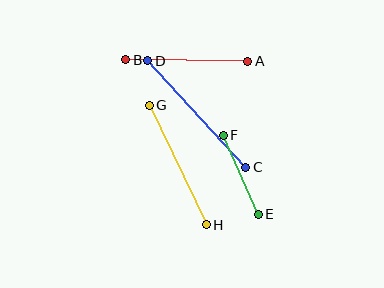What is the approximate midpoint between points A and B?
The midpoint is at approximately (187, 60) pixels.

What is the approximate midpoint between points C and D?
The midpoint is at approximately (197, 114) pixels.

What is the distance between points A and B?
The distance is approximately 122 pixels.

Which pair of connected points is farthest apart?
Points C and D are farthest apart.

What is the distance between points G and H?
The distance is approximately 132 pixels.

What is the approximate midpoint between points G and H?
The midpoint is at approximately (178, 165) pixels.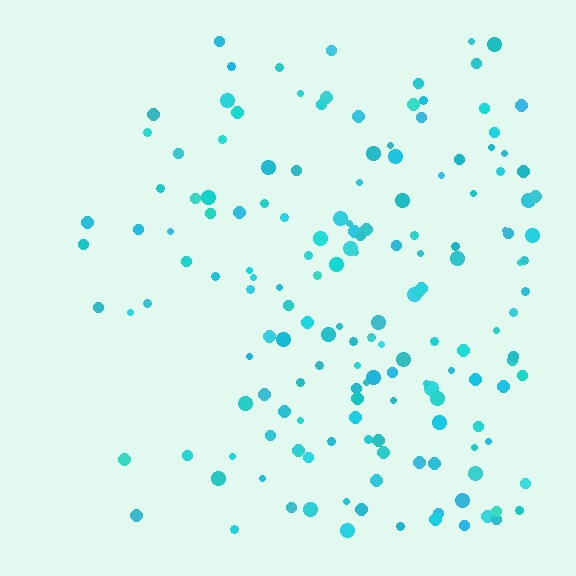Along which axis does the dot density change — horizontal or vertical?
Horizontal.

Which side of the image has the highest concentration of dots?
The right.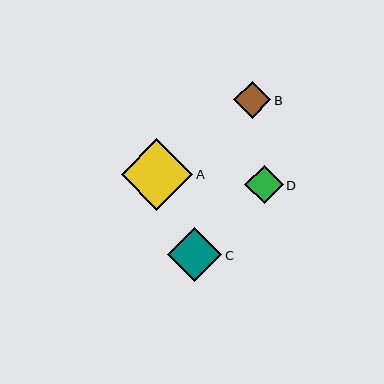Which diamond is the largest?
Diamond A is the largest with a size of approximately 71 pixels.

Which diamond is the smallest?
Diamond B is the smallest with a size of approximately 38 pixels.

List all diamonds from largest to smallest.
From largest to smallest: A, C, D, B.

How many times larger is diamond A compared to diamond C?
Diamond A is approximately 1.3 times the size of diamond C.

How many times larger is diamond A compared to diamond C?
Diamond A is approximately 1.3 times the size of diamond C.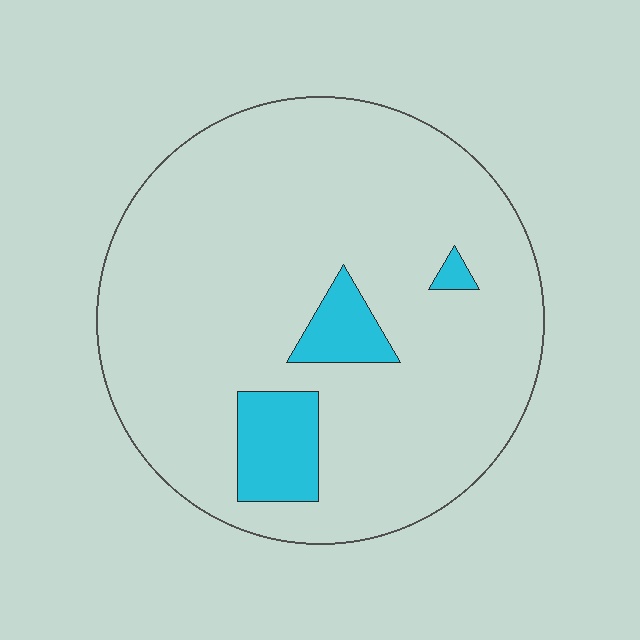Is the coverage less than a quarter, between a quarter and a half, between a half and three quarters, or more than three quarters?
Less than a quarter.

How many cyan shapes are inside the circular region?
3.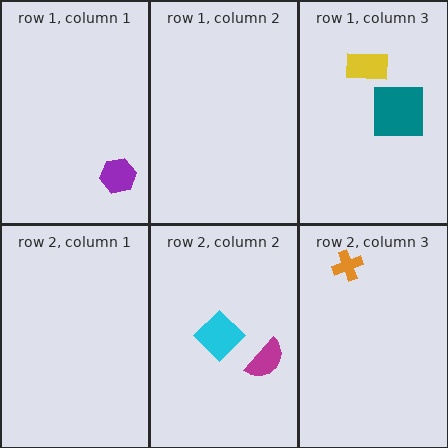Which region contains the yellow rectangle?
The row 1, column 3 region.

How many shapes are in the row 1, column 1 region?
1.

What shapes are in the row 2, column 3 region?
The orange cross.